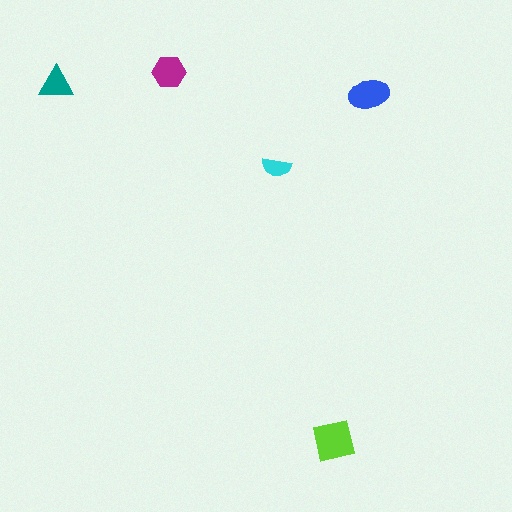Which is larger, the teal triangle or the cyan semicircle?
The teal triangle.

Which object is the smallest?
The cyan semicircle.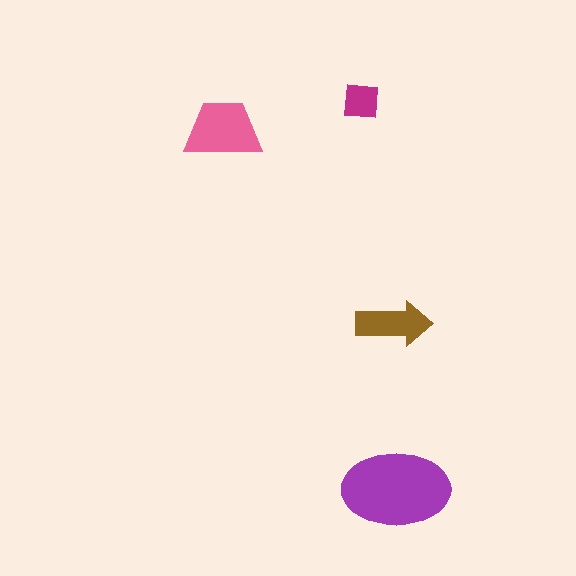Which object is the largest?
The purple ellipse.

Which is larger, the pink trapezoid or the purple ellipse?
The purple ellipse.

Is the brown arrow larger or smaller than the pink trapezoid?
Smaller.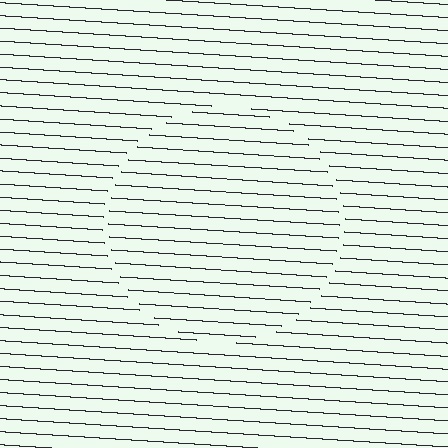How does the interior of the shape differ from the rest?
The interior of the shape contains the same grating, shifted by half a period — the contour is defined by the phase discontinuity where line-ends from the inner and outer gratings abut.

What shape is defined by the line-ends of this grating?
An illusory circle. The interior of the shape contains the same grating, shifted by half a period — the contour is defined by the phase discontinuity where line-ends from the inner and outer gratings abut.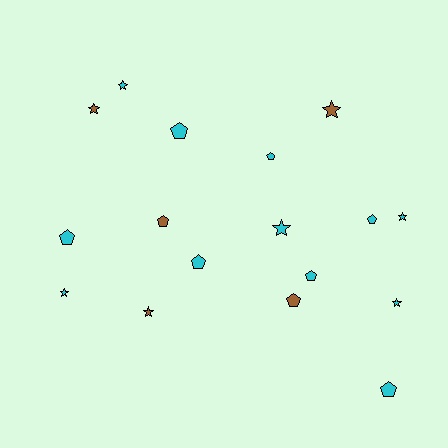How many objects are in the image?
There are 17 objects.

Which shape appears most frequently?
Pentagon, with 9 objects.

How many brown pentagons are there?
There are 2 brown pentagons.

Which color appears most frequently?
Cyan, with 12 objects.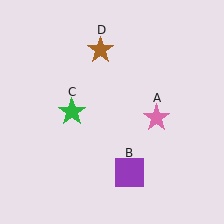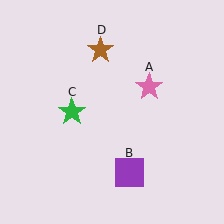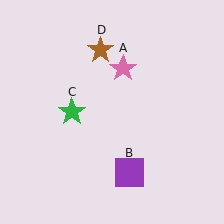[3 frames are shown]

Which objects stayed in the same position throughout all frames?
Purple square (object B) and green star (object C) and brown star (object D) remained stationary.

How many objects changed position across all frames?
1 object changed position: pink star (object A).